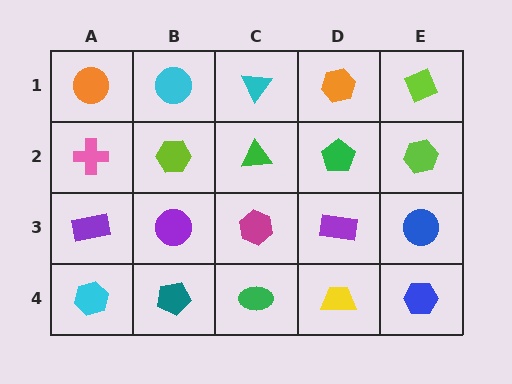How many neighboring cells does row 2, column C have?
4.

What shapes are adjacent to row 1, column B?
A lime hexagon (row 2, column B), an orange circle (row 1, column A), a cyan triangle (row 1, column C).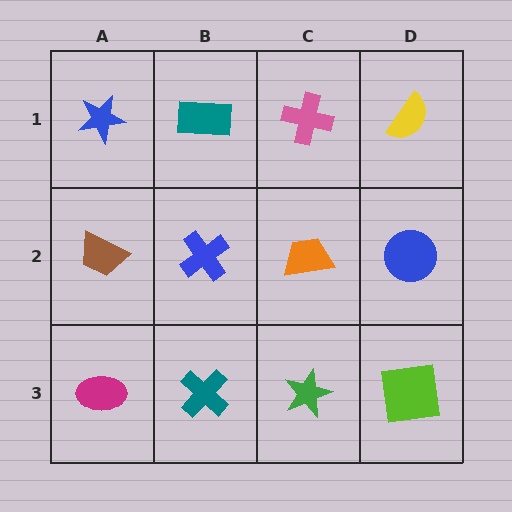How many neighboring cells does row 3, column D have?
2.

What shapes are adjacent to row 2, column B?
A teal rectangle (row 1, column B), a teal cross (row 3, column B), a brown trapezoid (row 2, column A), an orange trapezoid (row 2, column C).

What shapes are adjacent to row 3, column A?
A brown trapezoid (row 2, column A), a teal cross (row 3, column B).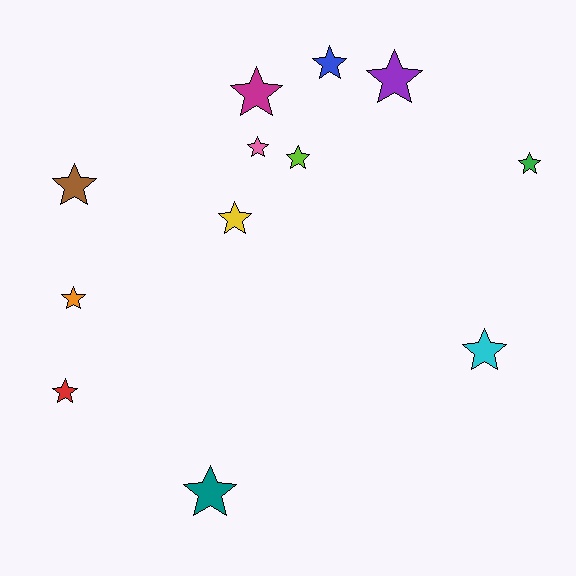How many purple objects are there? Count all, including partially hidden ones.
There is 1 purple object.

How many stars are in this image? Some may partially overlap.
There are 12 stars.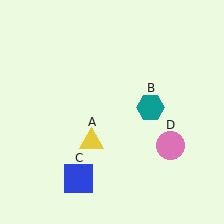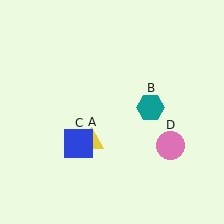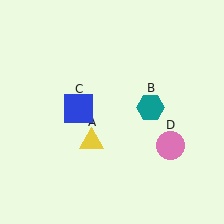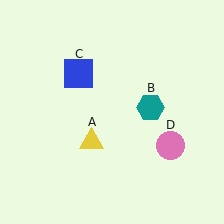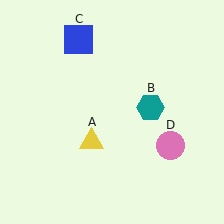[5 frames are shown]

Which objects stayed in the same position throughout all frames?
Yellow triangle (object A) and teal hexagon (object B) and pink circle (object D) remained stationary.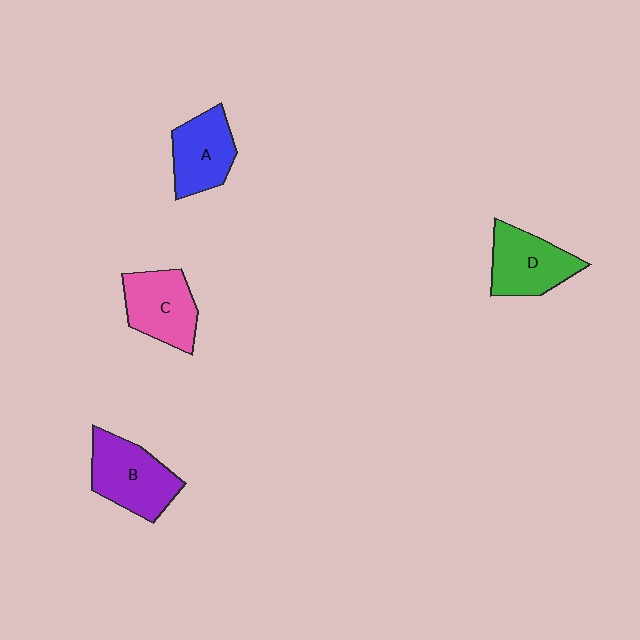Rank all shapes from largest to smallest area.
From largest to smallest: B (purple), D (green), C (pink), A (blue).